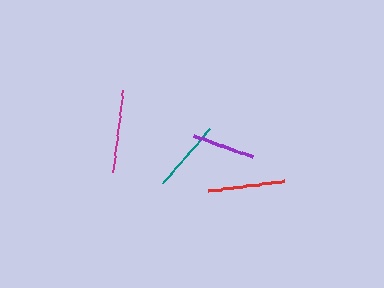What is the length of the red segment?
The red segment is approximately 77 pixels long.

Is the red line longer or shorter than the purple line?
The red line is longer than the purple line.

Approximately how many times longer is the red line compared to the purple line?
The red line is approximately 1.2 times the length of the purple line.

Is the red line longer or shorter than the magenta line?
The magenta line is longer than the red line.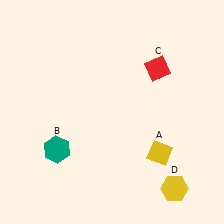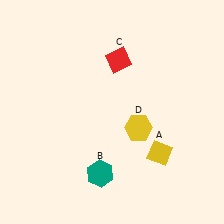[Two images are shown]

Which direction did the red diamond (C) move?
The red diamond (C) moved left.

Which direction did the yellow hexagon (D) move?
The yellow hexagon (D) moved up.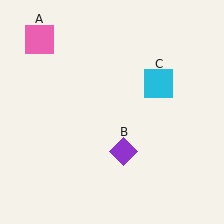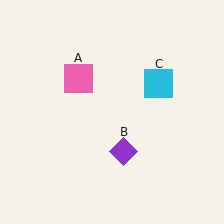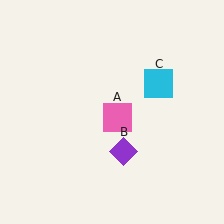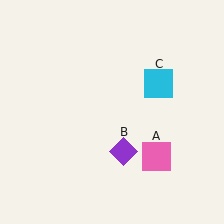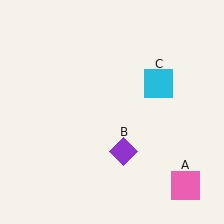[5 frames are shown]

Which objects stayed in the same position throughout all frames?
Purple diamond (object B) and cyan square (object C) remained stationary.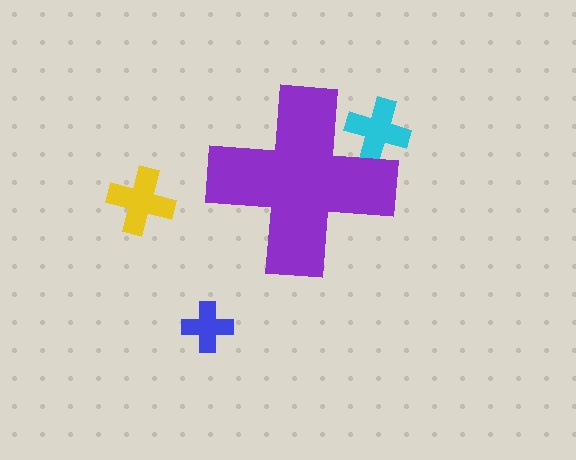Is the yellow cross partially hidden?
No, the yellow cross is fully visible.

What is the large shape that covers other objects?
A purple cross.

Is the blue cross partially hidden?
No, the blue cross is fully visible.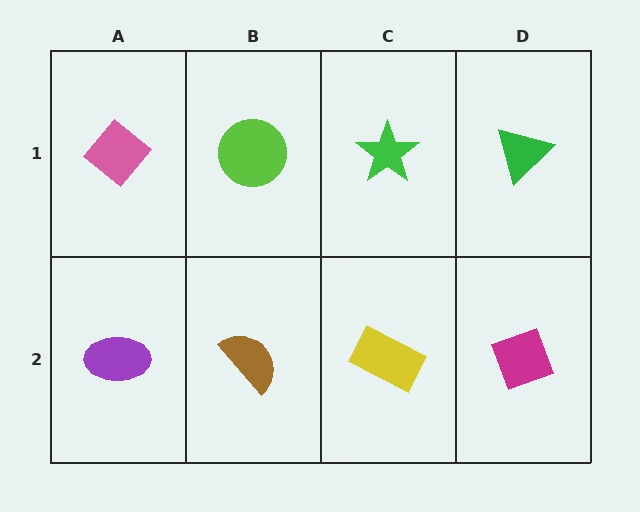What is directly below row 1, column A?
A purple ellipse.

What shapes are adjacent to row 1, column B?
A brown semicircle (row 2, column B), a pink diamond (row 1, column A), a green star (row 1, column C).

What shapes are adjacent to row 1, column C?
A yellow rectangle (row 2, column C), a lime circle (row 1, column B), a green triangle (row 1, column D).